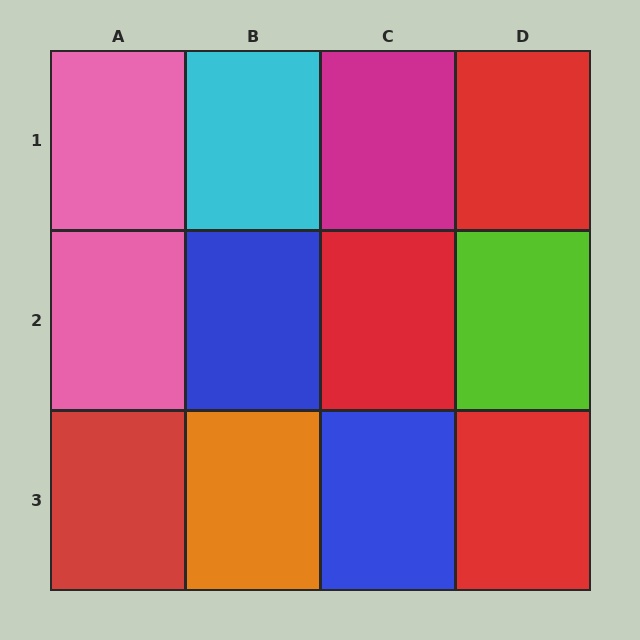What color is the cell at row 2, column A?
Pink.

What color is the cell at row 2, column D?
Lime.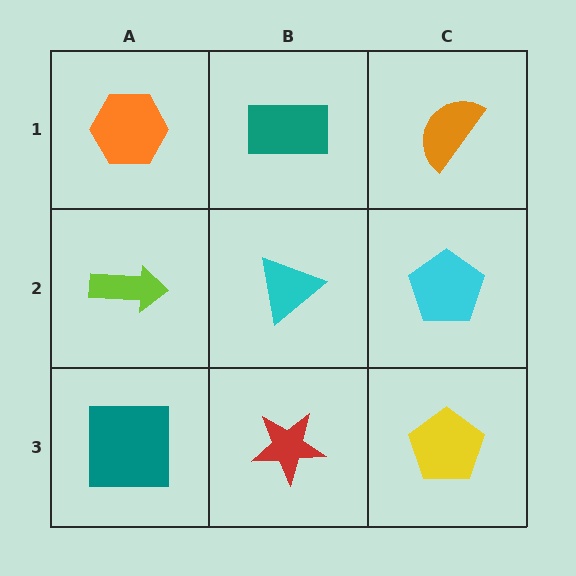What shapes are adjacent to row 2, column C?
An orange semicircle (row 1, column C), a yellow pentagon (row 3, column C), a cyan triangle (row 2, column B).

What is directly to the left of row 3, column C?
A red star.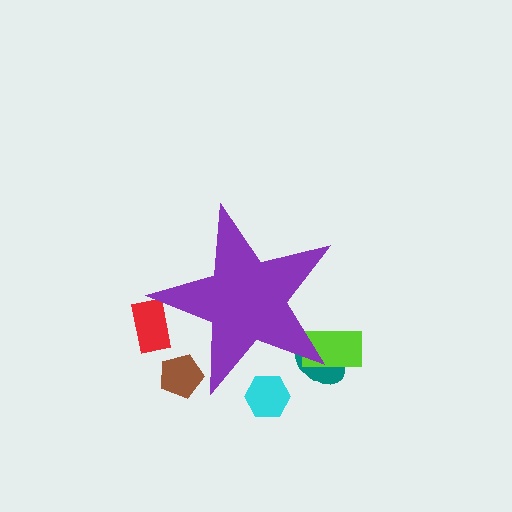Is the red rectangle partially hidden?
Yes, the red rectangle is partially hidden behind the purple star.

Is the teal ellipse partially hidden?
Yes, the teal ellipse is partially hidden behind the purple star.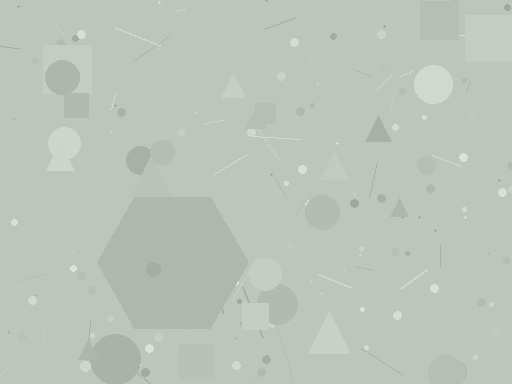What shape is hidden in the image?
A hexagon is hidden in the image.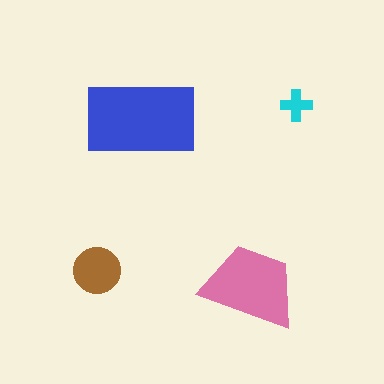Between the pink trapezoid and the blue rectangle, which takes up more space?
The blue rectangle.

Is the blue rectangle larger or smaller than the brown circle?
Larger.